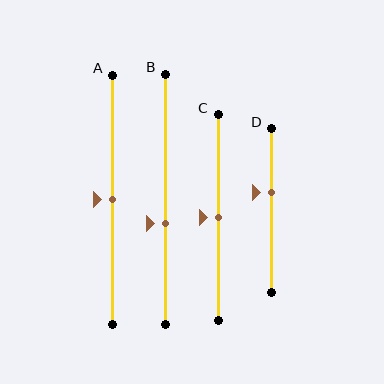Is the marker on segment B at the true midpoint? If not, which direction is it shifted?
No, the marker on segment B is shifted downward by about 10% of the segment length.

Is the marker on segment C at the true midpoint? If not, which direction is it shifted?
Yes, the marker on segment C is at the true midpoint.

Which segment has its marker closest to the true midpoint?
Segment A has its marker closest to the true midpoint.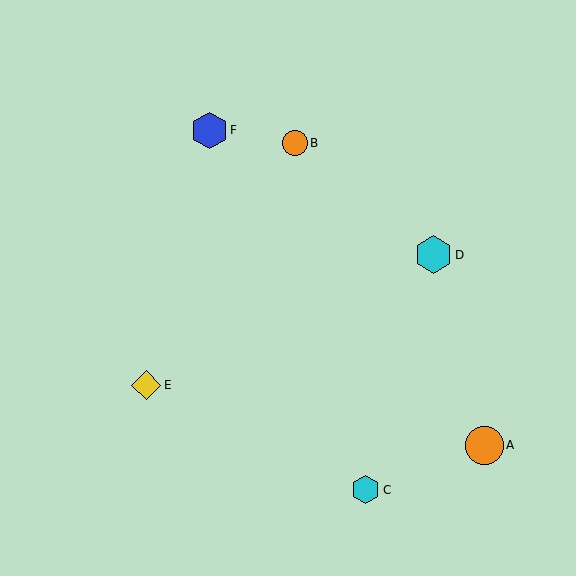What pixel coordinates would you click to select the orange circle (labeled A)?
Click at (485, 445) to select the orange circle A.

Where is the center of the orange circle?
The center of the orange circle is at (295, 143).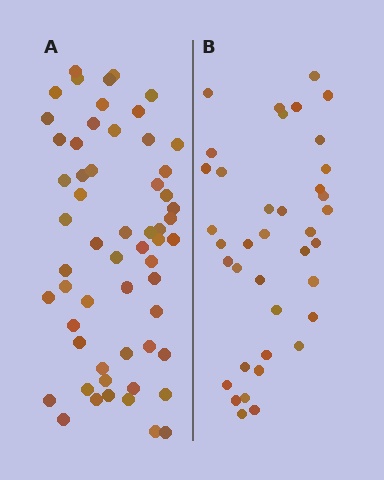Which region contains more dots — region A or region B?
Region A (the left region) has more dots.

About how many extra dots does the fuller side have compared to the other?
Region A has approximately 20 more dots than region B.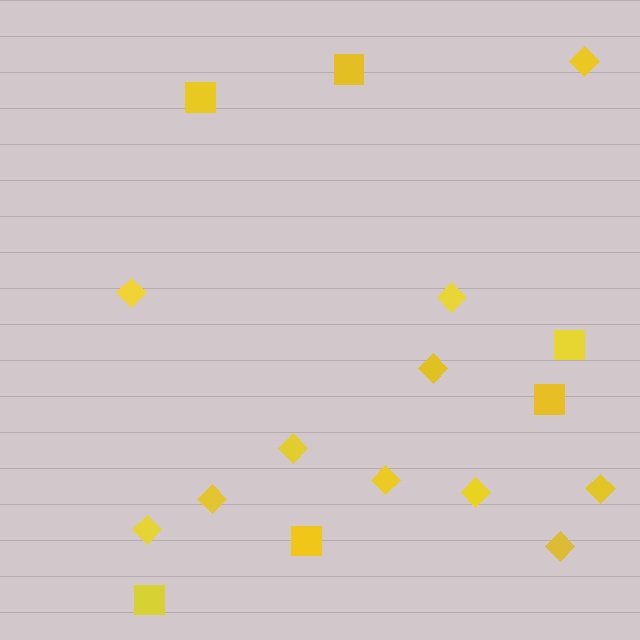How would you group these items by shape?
There are 2 groups: one group of squares (6) and one group of diamonds (11).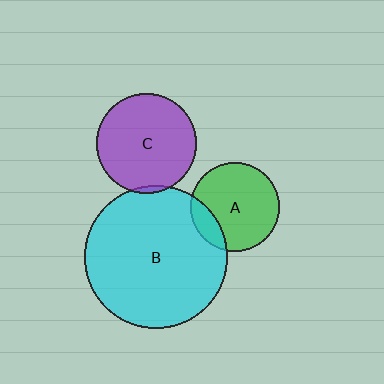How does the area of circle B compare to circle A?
Approximately 2.6 times.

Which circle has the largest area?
Circle B (cyan).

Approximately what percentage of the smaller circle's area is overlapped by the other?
Approximately 5%.